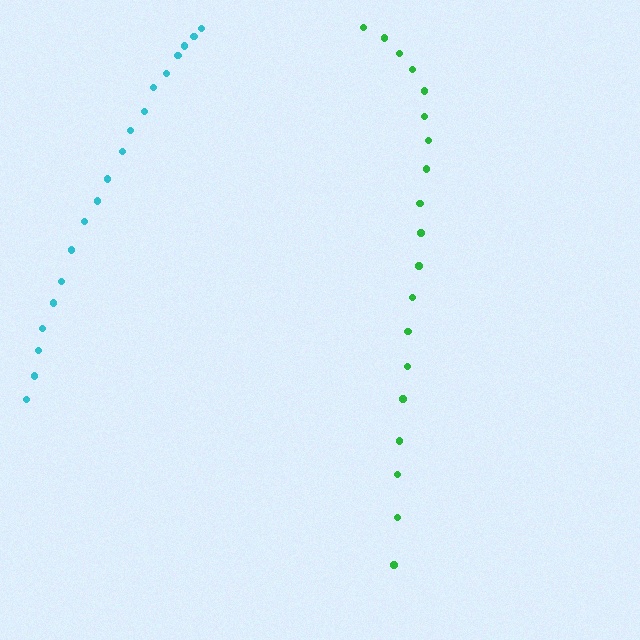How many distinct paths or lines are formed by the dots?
There are 2 distinct paths.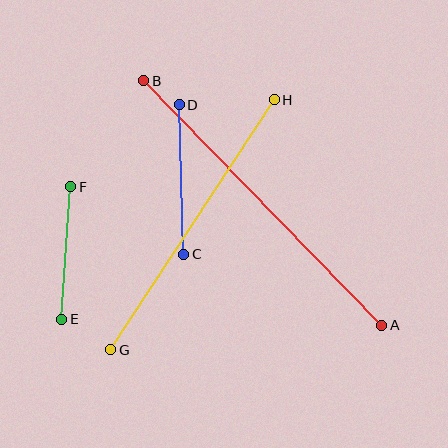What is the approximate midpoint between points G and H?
The midpoint is at approximately (192, 225) pixels.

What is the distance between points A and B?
The distance is approximately 341 pixels.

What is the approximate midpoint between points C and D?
The midpoint is at approximately (181, 179) pixels.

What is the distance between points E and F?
The distance is approximately 133 pixels.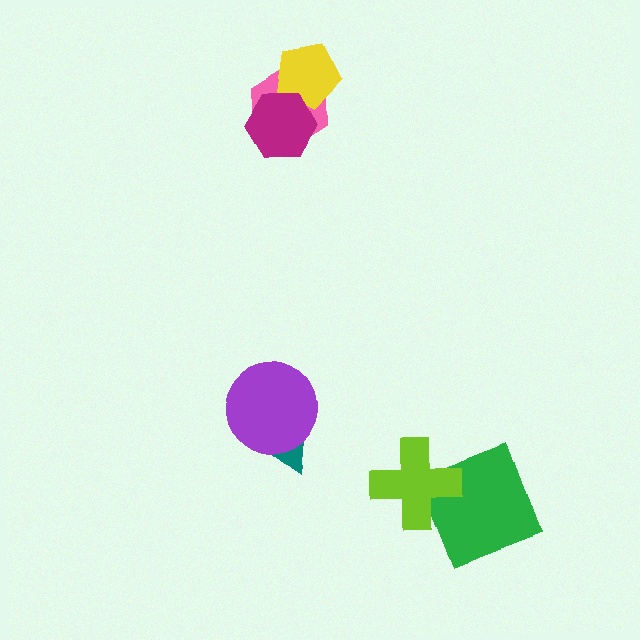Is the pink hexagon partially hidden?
Yes, it is partially covered by another shape.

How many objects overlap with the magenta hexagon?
2 objects overlap with the magenta hexagon.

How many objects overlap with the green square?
1 object overlaps with the green square.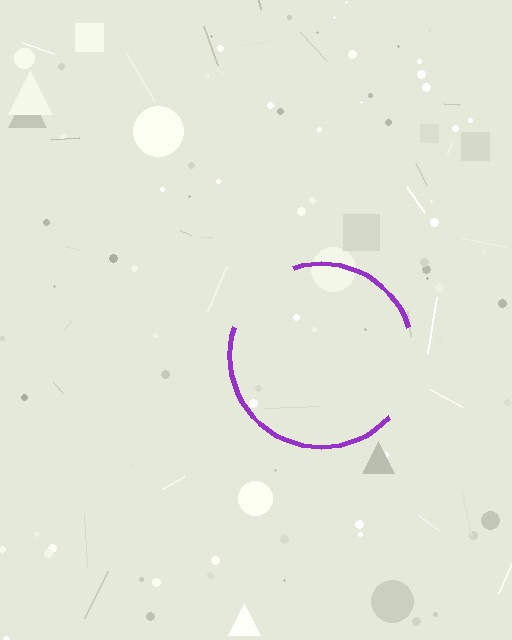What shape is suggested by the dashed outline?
The dashed outline suggests a circle.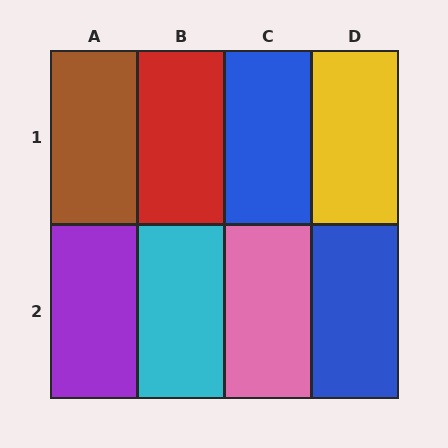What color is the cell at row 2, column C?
Pink.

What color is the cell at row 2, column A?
Purple.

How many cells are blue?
2 cells are blue.